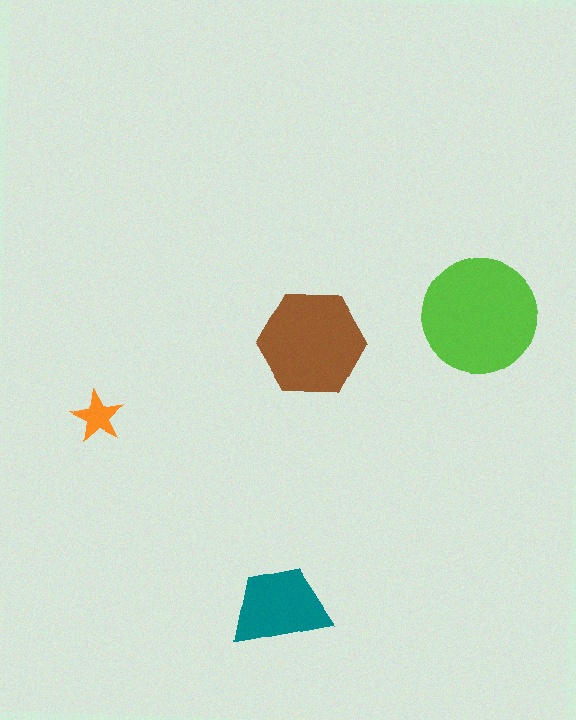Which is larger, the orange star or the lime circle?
The lime circle.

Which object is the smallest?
The orange star.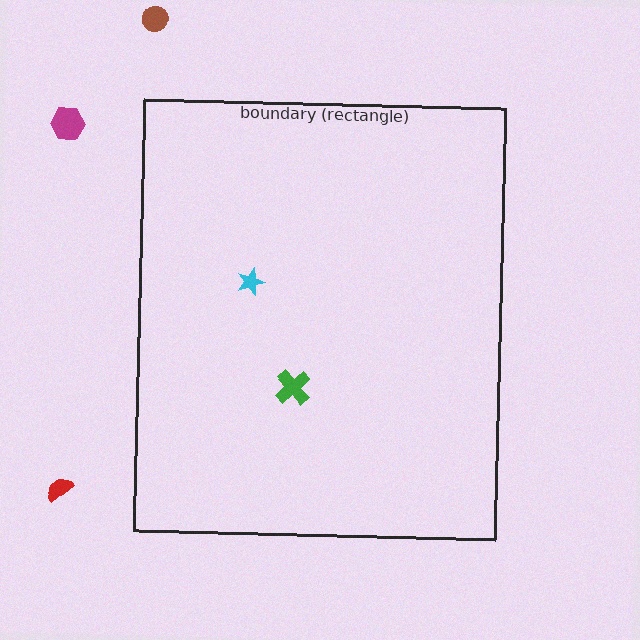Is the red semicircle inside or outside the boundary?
Outside.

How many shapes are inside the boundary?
2 inside, 3 outside.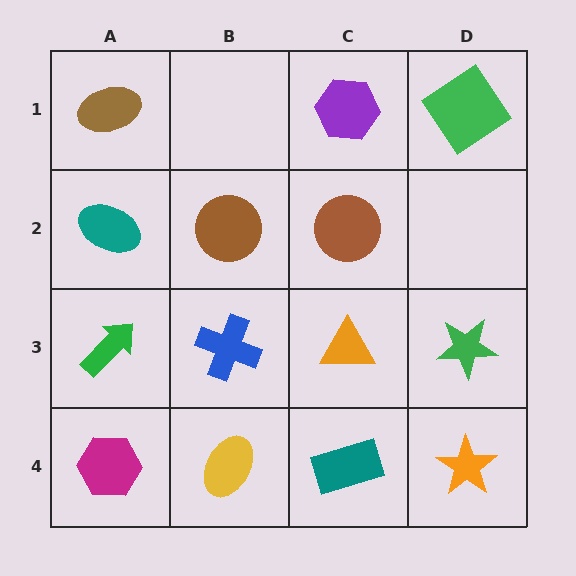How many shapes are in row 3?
4 shapes.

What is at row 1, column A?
A brown ellipse.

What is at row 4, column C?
A teal rectangle.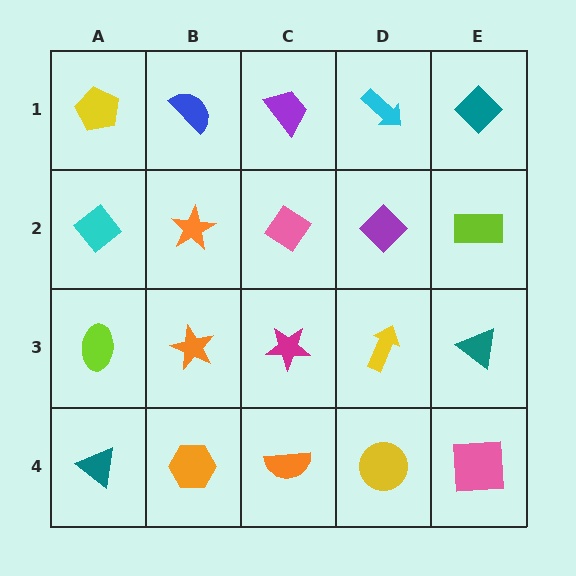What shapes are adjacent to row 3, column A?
A cyan diamond (row 2, column A), a teal triangle (row 4, column A), an orange star (row 3, column B).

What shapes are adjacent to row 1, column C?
A pink diamond (row 2, column C), a blue semicircle (row 1, column B), a cyan arrow (row 1, column D).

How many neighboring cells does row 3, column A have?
3.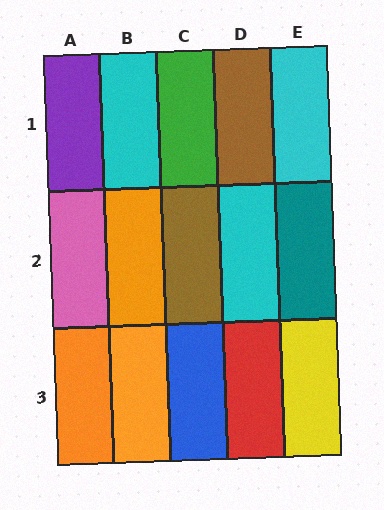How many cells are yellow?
1 cell is yellow.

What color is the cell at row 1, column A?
Purple.